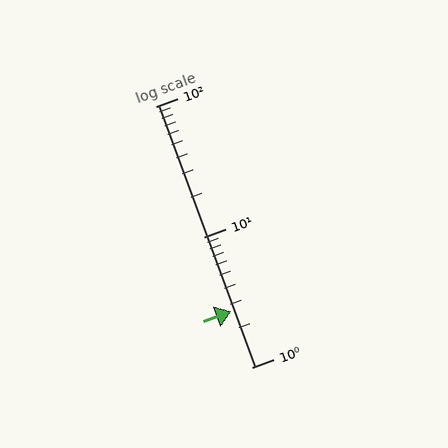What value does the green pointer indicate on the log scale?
The pointer indicates approximately 2.7.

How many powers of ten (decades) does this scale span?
The scale spans 2 decades, from 1 to 100.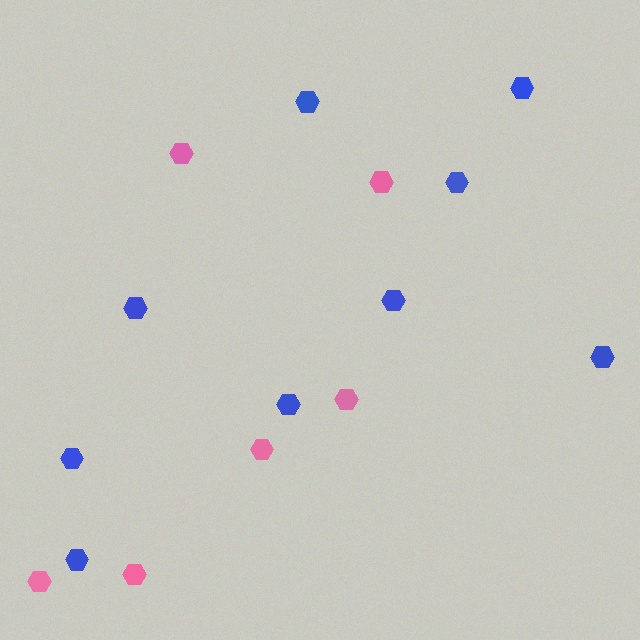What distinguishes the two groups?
There are 2 groups: one group of pink hexagons (6) and one group of blue hexagons (9).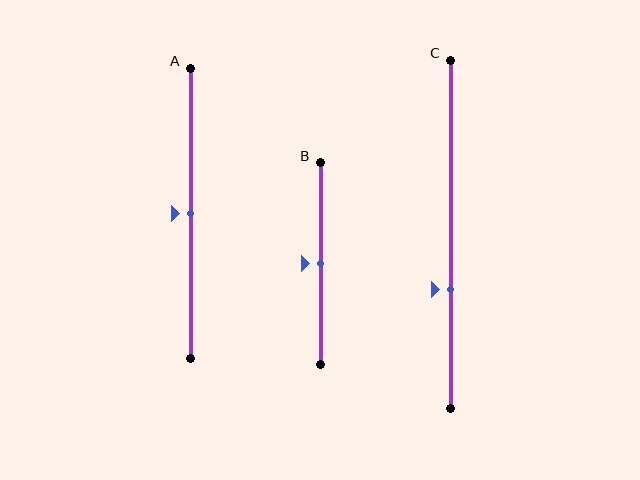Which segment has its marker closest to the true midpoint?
Segment A has its marker closest to the true midpoint.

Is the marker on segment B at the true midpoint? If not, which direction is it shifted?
Yes, the marker on segment B is at the true midpoint.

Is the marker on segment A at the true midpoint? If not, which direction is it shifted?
Yes, the marker on segment A is at the true midpoint.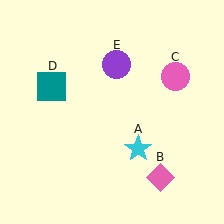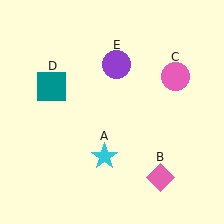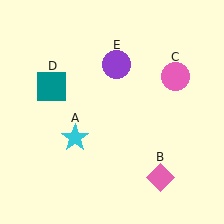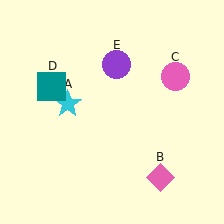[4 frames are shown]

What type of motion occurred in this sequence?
The cyan star (object A) rotated clockwise around the center of the scene.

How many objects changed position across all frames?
1 object changed position: cyan star (object A).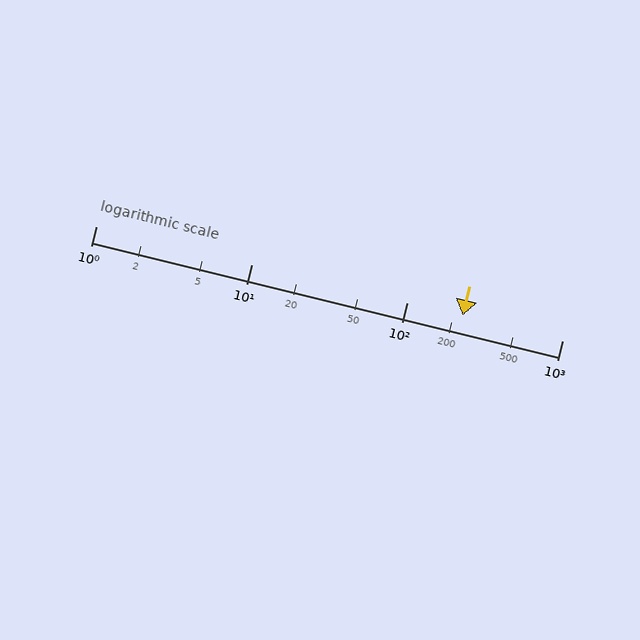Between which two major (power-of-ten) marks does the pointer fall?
The pointer is between 100 and 1000.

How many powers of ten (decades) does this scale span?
The scale spans 3 decades, from 1 to 1000.